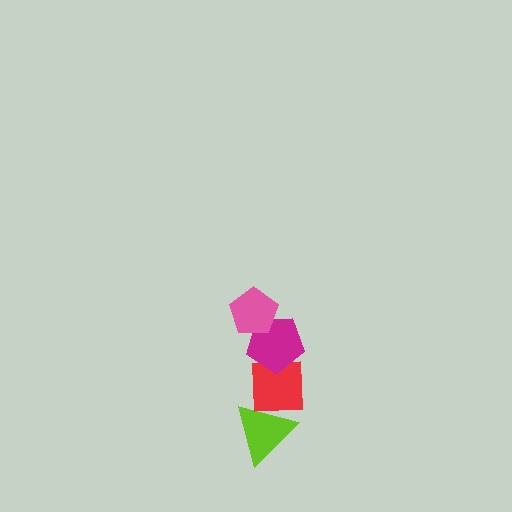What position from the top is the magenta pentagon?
The magenta pentagon is 2nd from the top.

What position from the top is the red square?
The red square is 3rd from the top.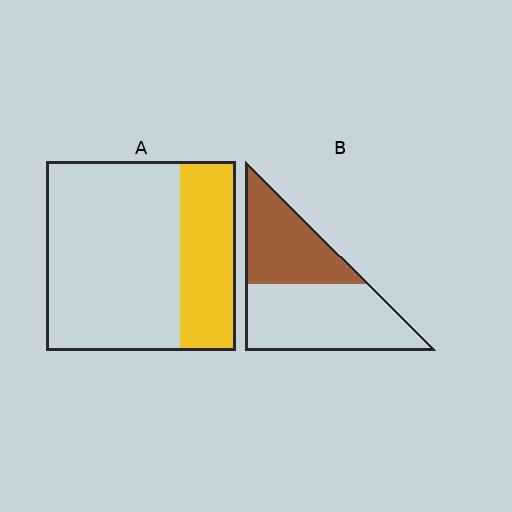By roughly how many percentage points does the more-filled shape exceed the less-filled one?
By roughly 10 percentage points (B over A).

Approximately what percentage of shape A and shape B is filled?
A is approximately 30% and B is approximately 40%.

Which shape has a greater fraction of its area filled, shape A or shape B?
Shape B.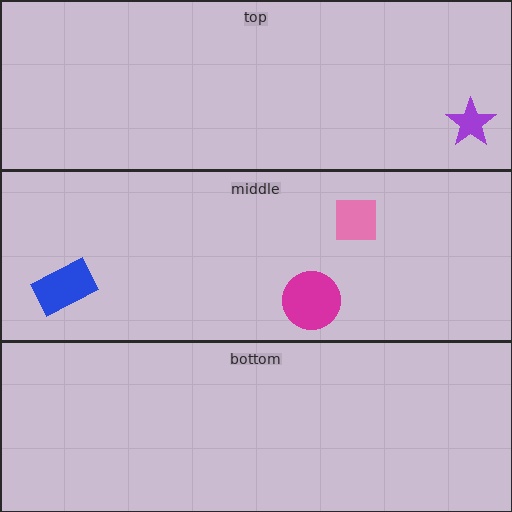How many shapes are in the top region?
1.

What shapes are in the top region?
The purple star.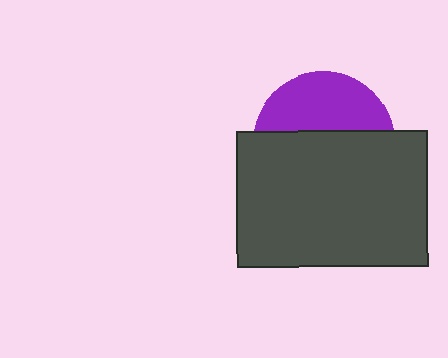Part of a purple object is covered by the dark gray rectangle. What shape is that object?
It is a circle.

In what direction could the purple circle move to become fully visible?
The purple circle could move up. That would shift it out from behind the dark gray rectangle entirely.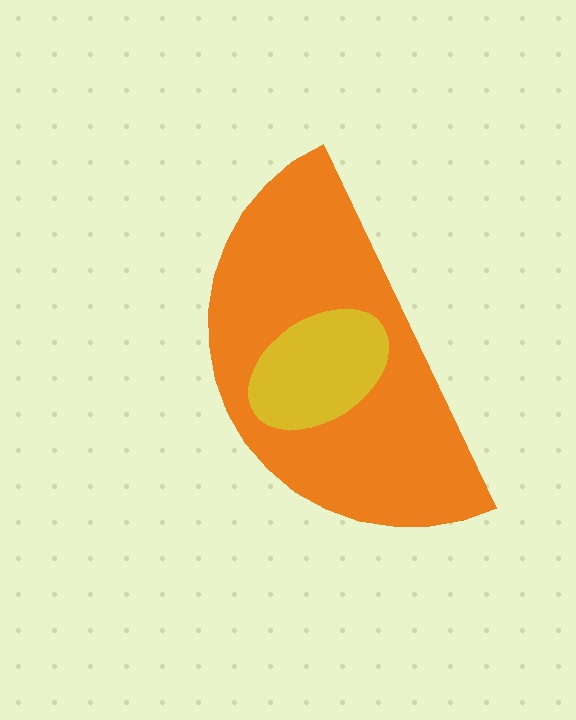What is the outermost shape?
The orange semicircle.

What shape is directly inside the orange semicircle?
The yellow ellipse.